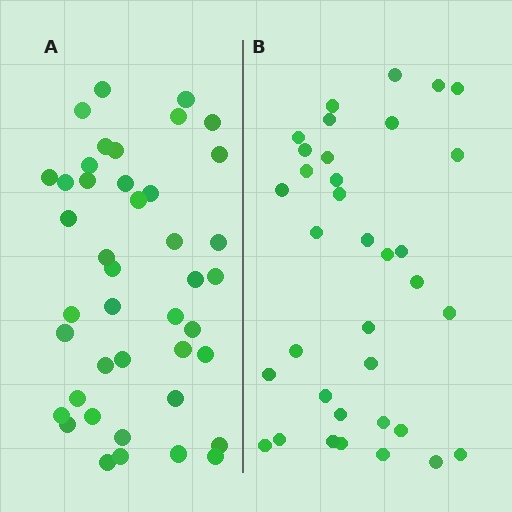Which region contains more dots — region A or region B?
Region A (the left region) has more dots.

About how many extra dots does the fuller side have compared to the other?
Region A has roughly 8 or so more dots than region B.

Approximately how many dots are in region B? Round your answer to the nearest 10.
About 40 dots. (The exact count is 35, which rounds to 40.)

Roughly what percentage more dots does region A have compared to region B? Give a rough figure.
About 20% more.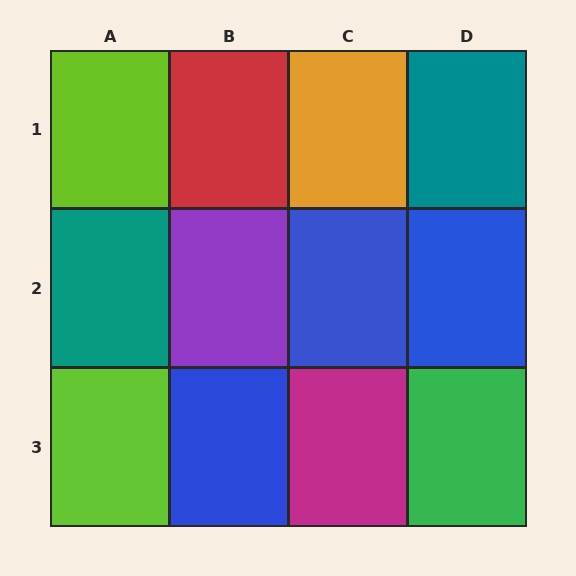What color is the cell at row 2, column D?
Blue.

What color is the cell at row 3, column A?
Lime.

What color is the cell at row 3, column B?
Blue.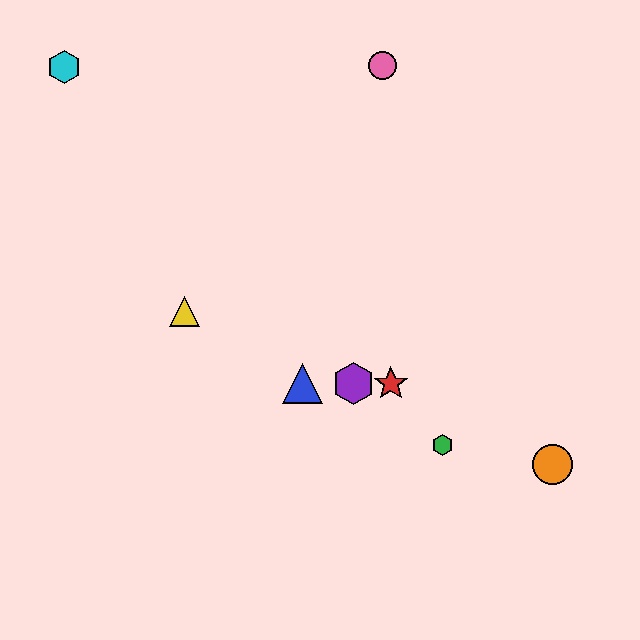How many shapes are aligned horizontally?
3 shapes (the red star, the blue triangle, the purple hexagon) are aligned horizontally.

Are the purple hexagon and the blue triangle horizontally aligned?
Yes, both are at y≈384.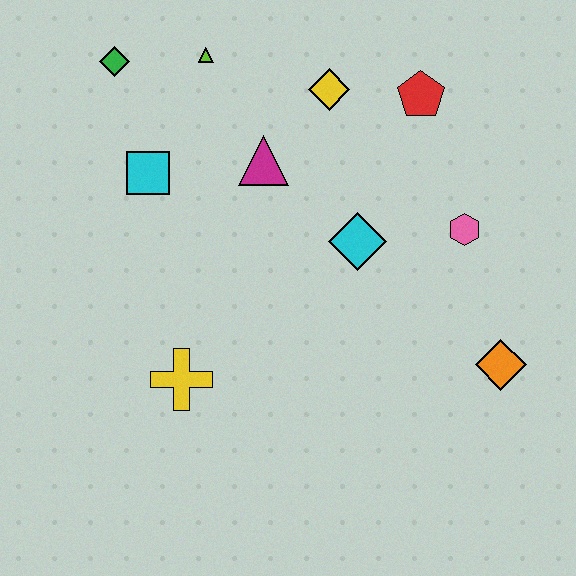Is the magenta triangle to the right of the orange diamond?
No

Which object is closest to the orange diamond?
The pink hexagon is closest to the orange diamond.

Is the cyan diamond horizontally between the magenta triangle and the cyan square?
No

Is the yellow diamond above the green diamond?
No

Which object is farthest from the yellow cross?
The red pentagon is farthest from the yellow cross.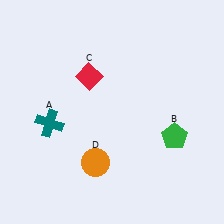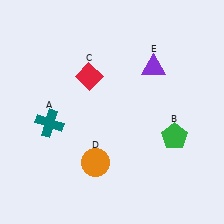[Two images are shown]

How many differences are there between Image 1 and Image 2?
There is 1 difference between the two images.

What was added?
A purple triangle (E) was added in Image 2.